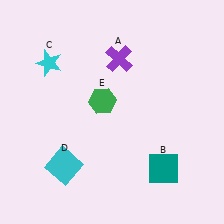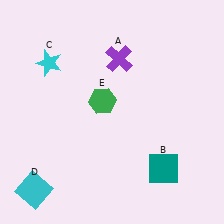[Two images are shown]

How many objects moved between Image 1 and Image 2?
1 object moved between the two images.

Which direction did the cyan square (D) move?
The cyan square (D) moved left.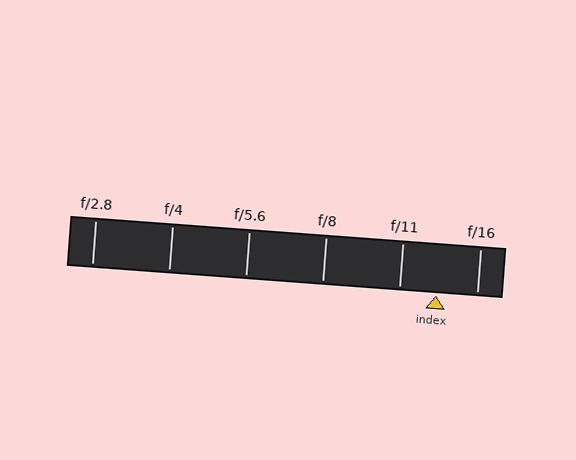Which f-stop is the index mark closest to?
The index mark is closest to f/11.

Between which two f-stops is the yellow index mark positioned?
The index mark is between f/11 and f/16.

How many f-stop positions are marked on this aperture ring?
There are 6 f-stop positions marked.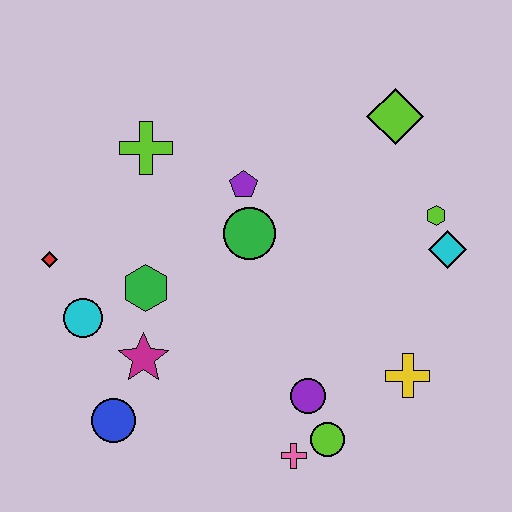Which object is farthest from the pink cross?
The lime diamond is farthest from the pink cross.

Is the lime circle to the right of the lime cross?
Yes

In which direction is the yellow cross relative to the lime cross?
The yellow cross is to the right of the lime cross.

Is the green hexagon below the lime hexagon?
Yes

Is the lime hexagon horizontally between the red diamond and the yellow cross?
No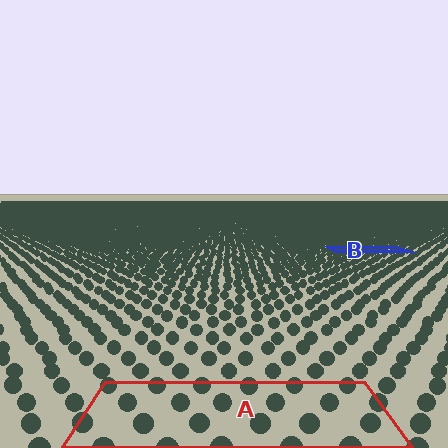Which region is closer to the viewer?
Region A is closer. The texture elements there are larger and more spread out.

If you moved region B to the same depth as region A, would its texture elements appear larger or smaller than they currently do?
They would appear larger. At a closer depth, the same texture elements are projected at a bigger on-screen size.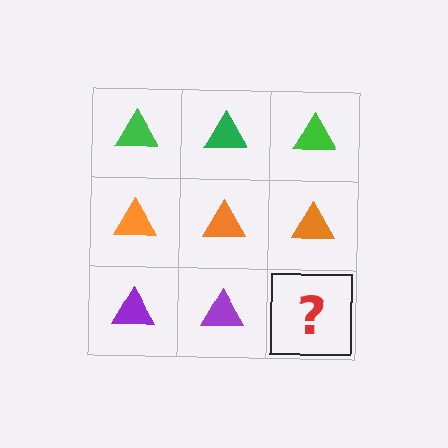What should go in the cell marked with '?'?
The missing cell should contain a purple triangle.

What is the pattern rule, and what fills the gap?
The rule is that each row has a consistent color. The gap should be filled with a purple triangle.